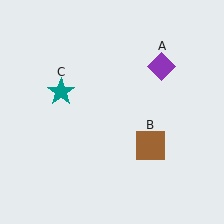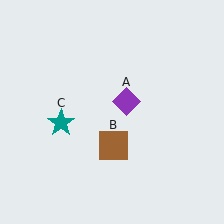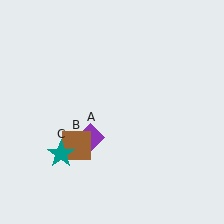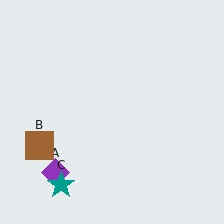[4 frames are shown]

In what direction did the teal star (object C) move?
The teal star (object C) moved down.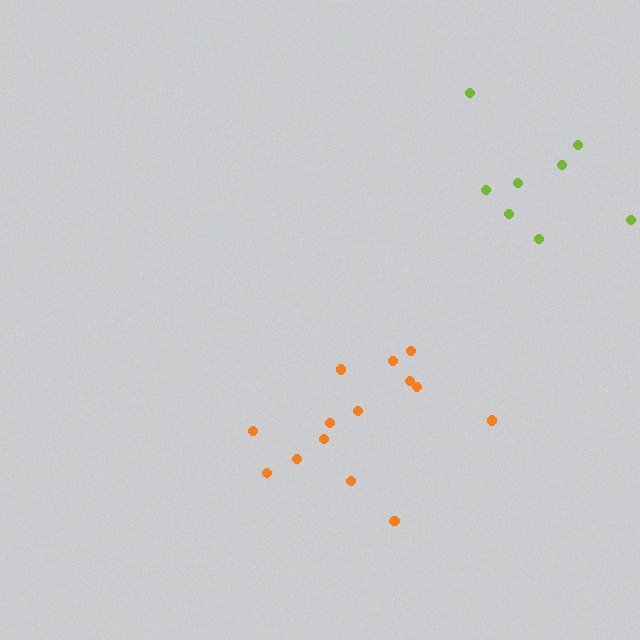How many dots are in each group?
Group 1: 14 dots, Group 2: 8 dots (22 total).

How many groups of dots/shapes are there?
There are 2 groups.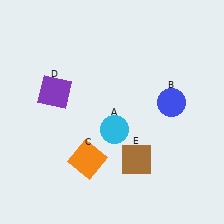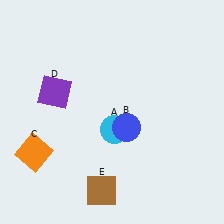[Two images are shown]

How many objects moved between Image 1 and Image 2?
3 objects moved between the two images.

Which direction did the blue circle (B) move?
The blue circle (B) moved left.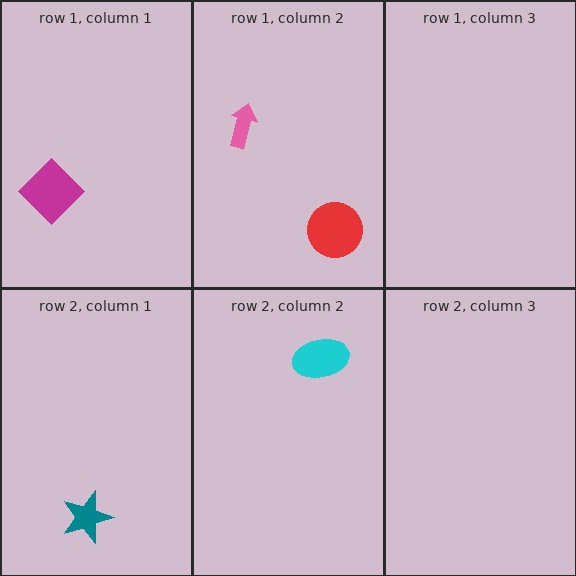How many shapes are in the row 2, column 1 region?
1.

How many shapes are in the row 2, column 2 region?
1.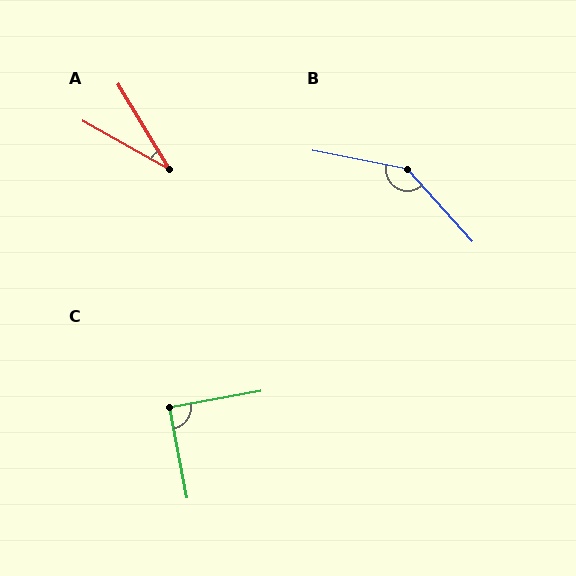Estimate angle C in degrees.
Approximately 89 degrees.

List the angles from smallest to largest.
A (30°), C (89°), B (143°).